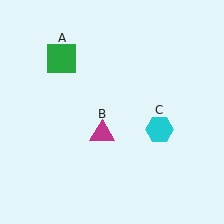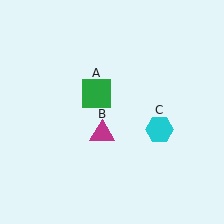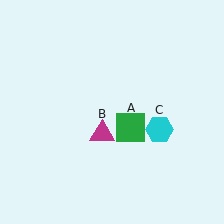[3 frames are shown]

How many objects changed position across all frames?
1 object changed position: green square (object A).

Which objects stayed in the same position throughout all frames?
Magenta triangle (object B) and cyan hexagon (object C) remained stationary.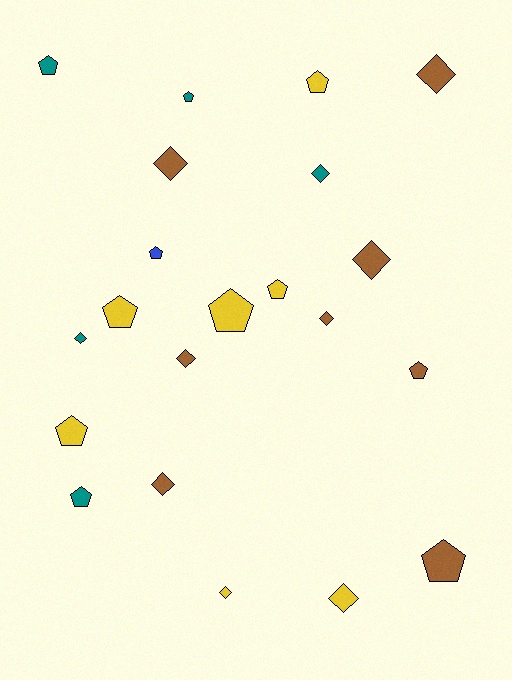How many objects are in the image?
There are 21 objects.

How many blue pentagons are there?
There is 1 blue pentagon.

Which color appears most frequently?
Brown, with 8 objects.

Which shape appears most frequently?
Pentagon, with 11 objects.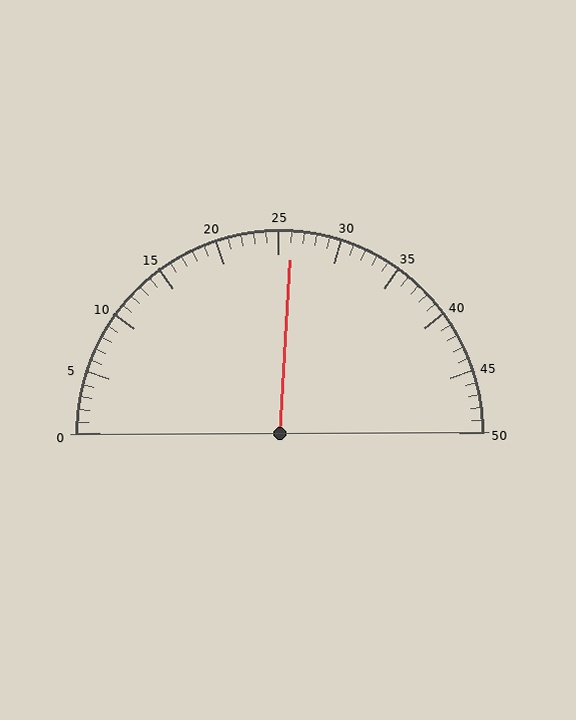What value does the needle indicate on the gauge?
The needle indicates approximately 26.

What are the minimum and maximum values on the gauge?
The gauge ranges from 0 to 50.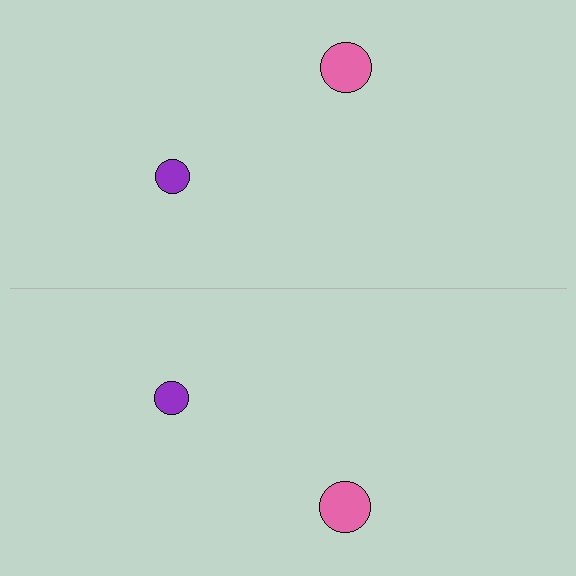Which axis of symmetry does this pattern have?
The pattern has a horizontal axis of symmetry running through the center of the image.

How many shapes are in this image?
There are 4 shapes in this image.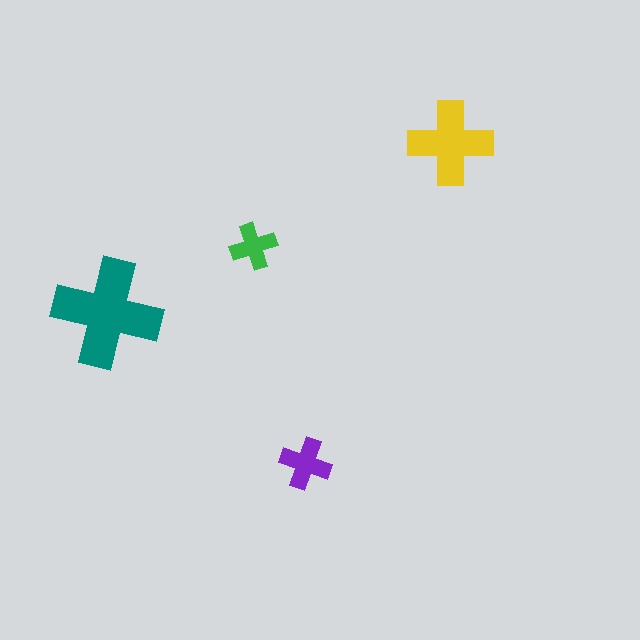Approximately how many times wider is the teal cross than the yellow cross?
About 1.5 times wider.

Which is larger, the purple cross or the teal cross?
The teal one.